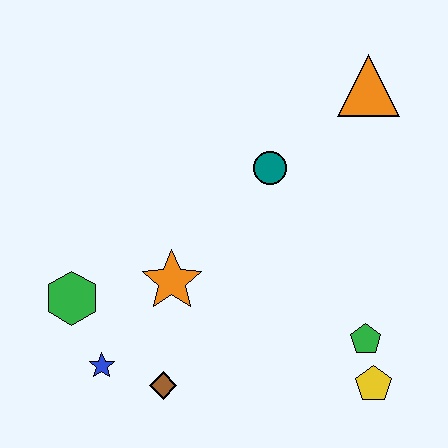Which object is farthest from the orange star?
The orange triangle is farthest from the orange star.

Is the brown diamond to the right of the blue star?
Yes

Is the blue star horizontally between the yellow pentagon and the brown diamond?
No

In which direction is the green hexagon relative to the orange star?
The green hexagon is to the left of the orange star.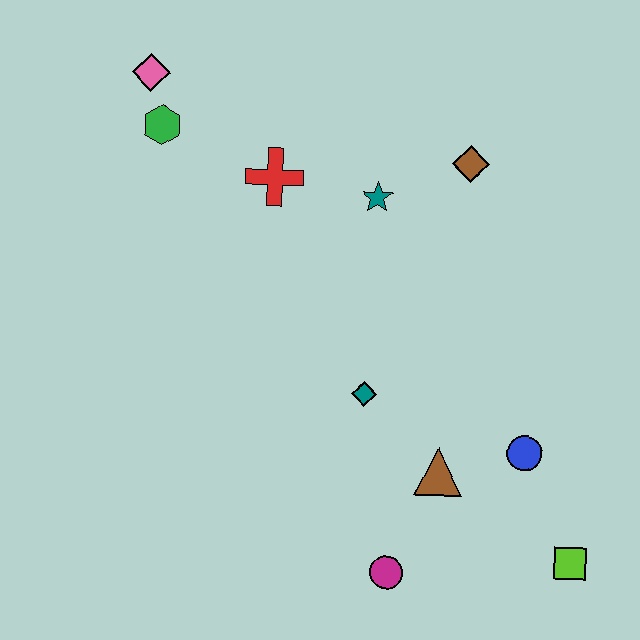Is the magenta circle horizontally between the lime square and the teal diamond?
Yes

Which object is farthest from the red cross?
The lime square is farthest from the red cross.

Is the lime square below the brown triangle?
Yes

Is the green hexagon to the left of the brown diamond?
Yes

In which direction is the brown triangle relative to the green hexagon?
The brown triangle is below the green hexagon.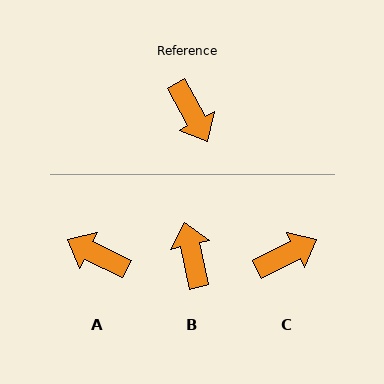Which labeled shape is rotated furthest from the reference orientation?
B, about 164 degrees away.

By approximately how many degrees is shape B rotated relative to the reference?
Approximately 164 degrees counter-clockwise.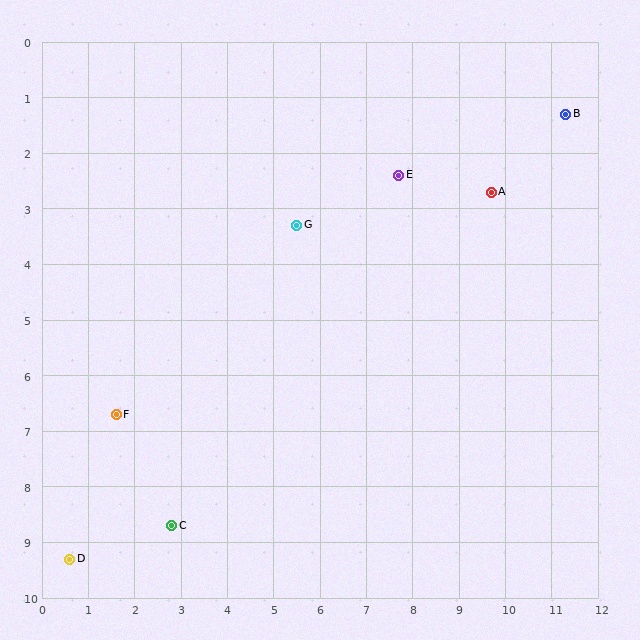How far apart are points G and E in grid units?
Points G and E are about 2.4 grid units apart.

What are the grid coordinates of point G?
Point G is at approximately (5.5, 3.3).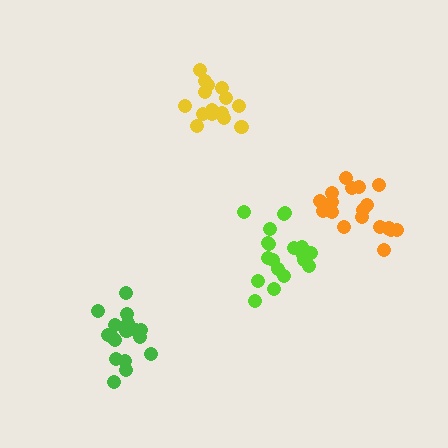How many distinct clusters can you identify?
There are 4 distinct clusters.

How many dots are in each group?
Group 1: 17 dots, Group 2: 15 dots, Group 3: 19 dots, Group 4: 18 dots (69 total).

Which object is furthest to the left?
The green cluster is leftmost.